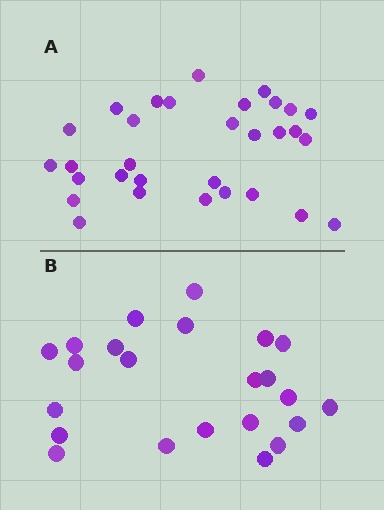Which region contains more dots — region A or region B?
Region A (the top region) has more dots.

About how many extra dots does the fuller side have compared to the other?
Region A has roughly 8 or so more dots than region B.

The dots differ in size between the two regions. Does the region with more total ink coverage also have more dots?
No. Region B has more total ink coverage because its dots are larger, but region A actually contains more individual dots. Total area can be misleading — the number of items is what matters here.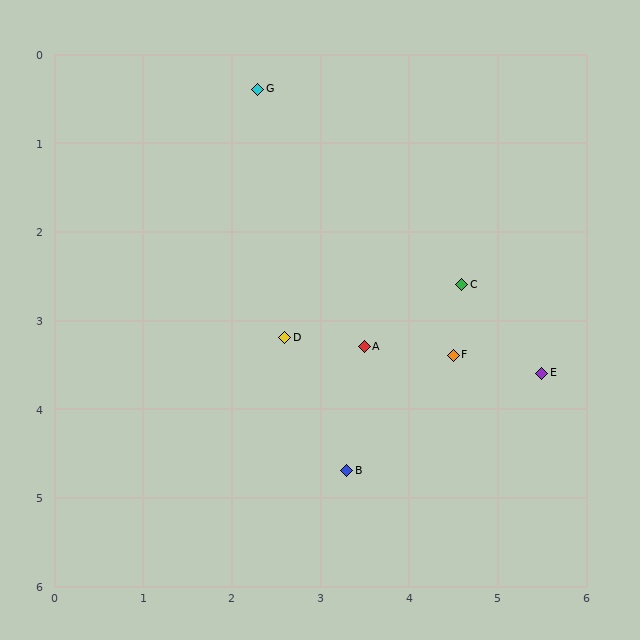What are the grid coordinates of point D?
Point D is at approximately (2.6, 3.2).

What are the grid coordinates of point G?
Point G is at approximately (2.3, 0.4).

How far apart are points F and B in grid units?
Points F and B are about 1.8 grid units apart.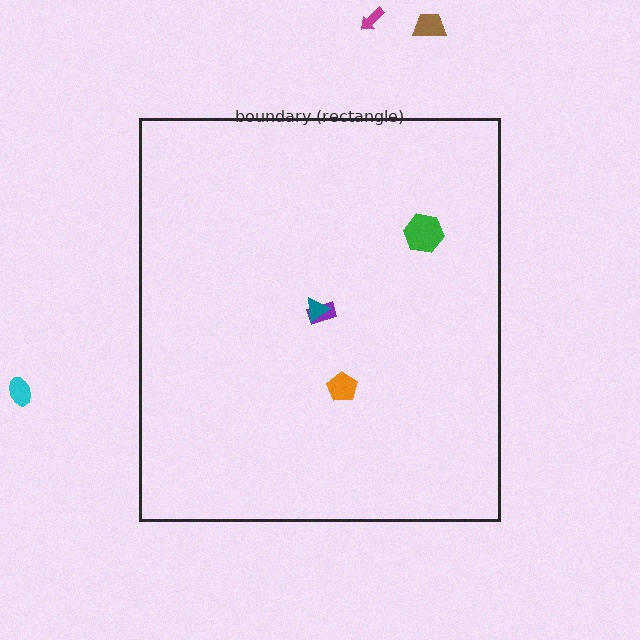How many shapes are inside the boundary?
4 inside, 3 outside.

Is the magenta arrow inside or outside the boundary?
Outside.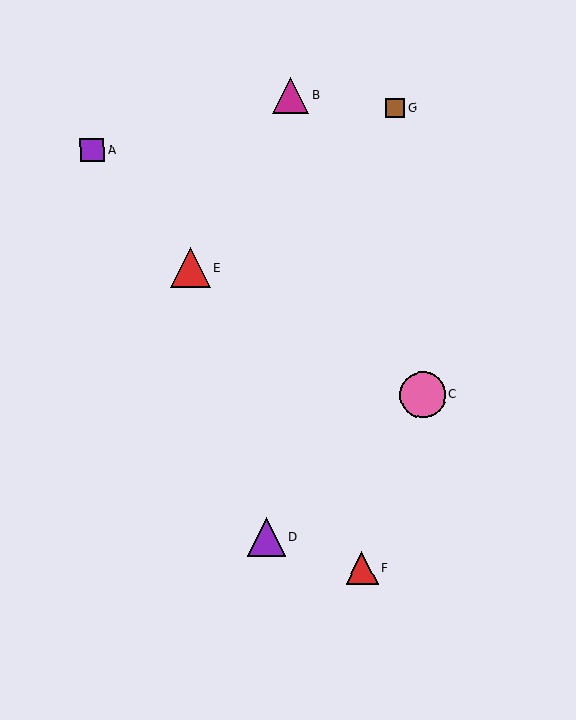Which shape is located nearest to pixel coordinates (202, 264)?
The red triangle (labeled E) at (190, 268) is nearest to that location.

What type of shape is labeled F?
Shape F is a red triangle.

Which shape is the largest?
The pink circle (labeled C) is the largest.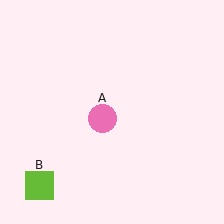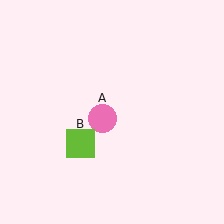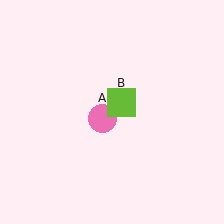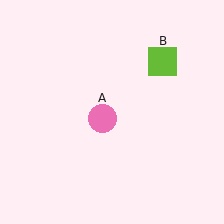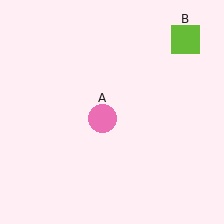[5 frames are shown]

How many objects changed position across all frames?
1 object changed position: lime square (object B).